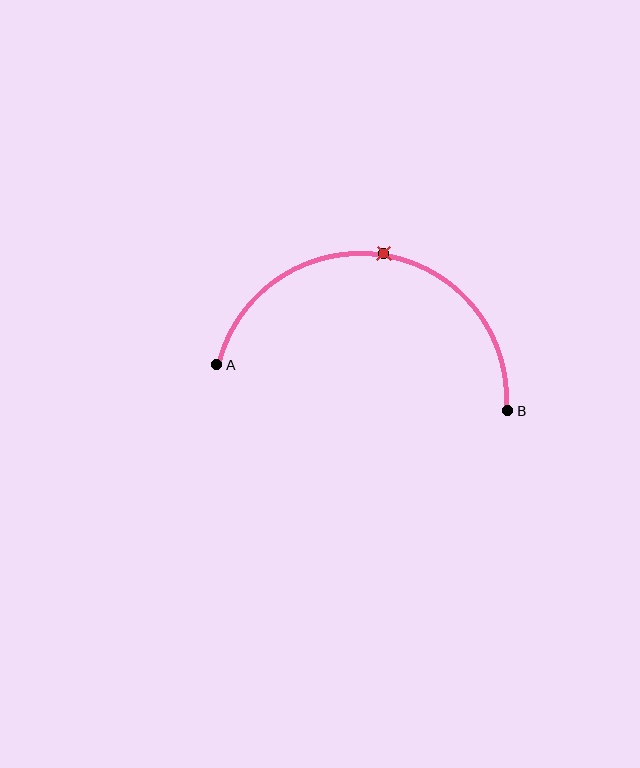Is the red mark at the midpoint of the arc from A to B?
Yes. The red mark lies on the arc at equal arc-length from both A and B — it is the arc midpoint.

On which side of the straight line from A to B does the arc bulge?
The arc bulges above the straight line connecting A and B.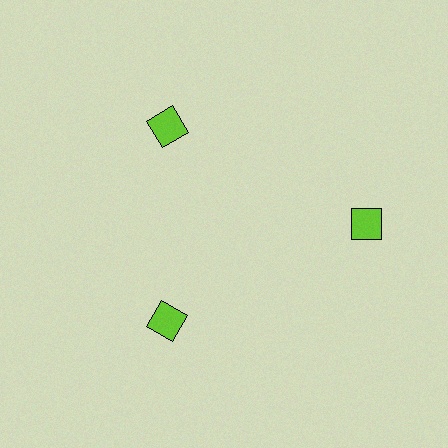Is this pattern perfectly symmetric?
No. The 3 lime squares are arranged in a ring, but one element near the 3 o'clock position is pushed outward from the center, breaking the 3-fold rotational symmetry.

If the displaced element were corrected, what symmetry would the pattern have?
It would have 3-fold rotational symmetry — the pattern would map onto itself every 120 degrees.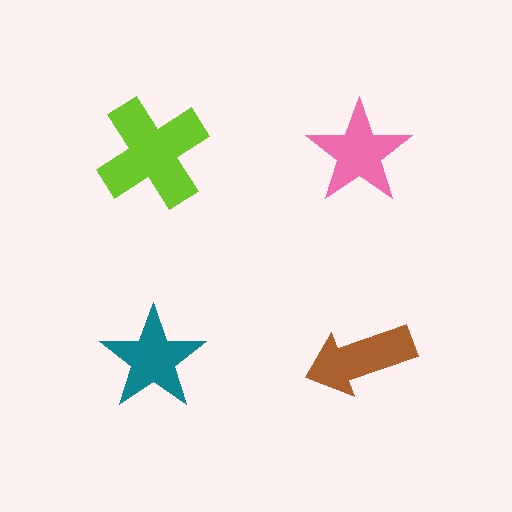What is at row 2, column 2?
A brown arrow.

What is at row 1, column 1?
A lime cross.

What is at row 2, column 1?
A teal star.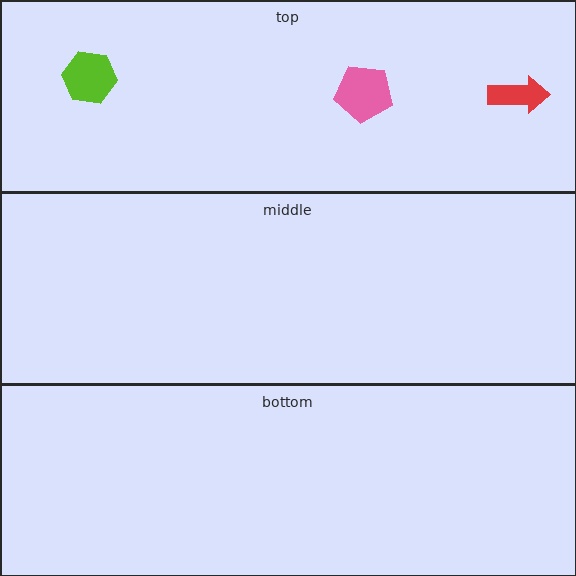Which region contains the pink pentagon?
The top region.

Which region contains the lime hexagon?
The top region.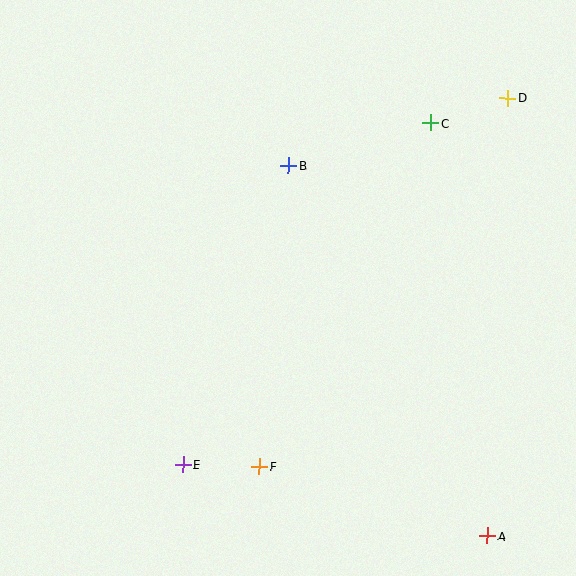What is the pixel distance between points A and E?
The distance between A and E is 313 pixels.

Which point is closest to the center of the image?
Point B at (289, 166) is closest to the center.